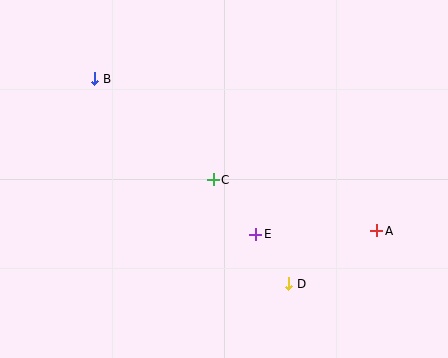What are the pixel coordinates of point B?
Point B is at (95, 79).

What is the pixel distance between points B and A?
The distance between B and A is 320 pixels.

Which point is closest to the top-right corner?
Point A is closest to the top-right corner.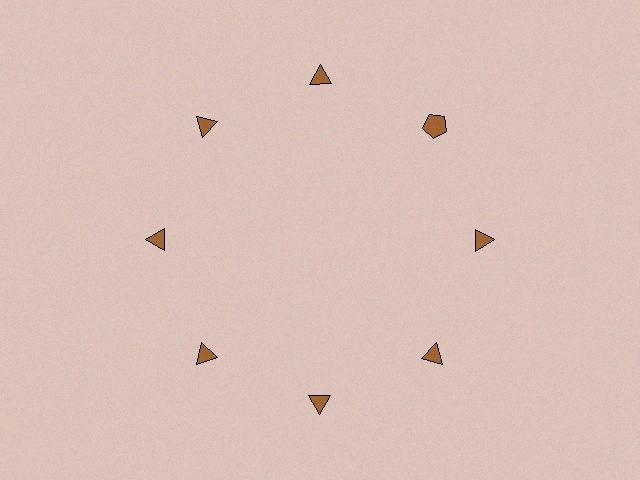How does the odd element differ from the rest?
It has a different shape: pentagon instead of triangle.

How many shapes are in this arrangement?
There are 8 shapes arranged in a ring pattern.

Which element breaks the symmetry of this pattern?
The brown pentagon at roughly the 2 o'clock position breaks the symmetry. All other shapes are brown triangles.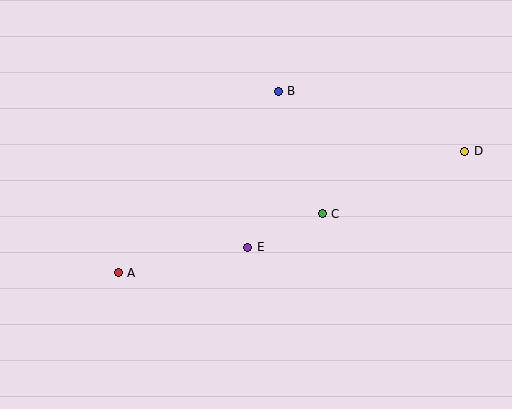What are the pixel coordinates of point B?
Point B is at (278, 91).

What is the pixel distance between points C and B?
The distance between C and B is 130 pixels.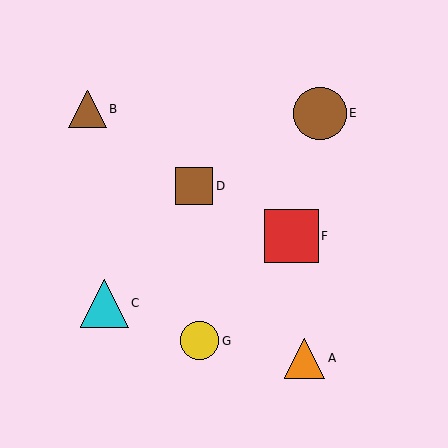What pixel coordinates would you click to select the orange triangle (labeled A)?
Click at (305, 358) to select the orange triangle A.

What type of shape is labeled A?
Shape A is an orange triangle.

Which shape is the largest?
The red square (labeled F) is the largest.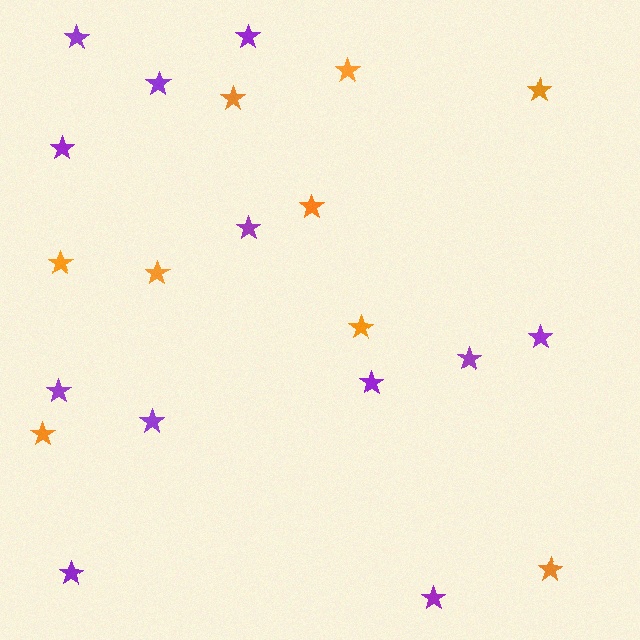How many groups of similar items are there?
There are 2 groups: one group of orange stars (9) and one group of purple stars (12).